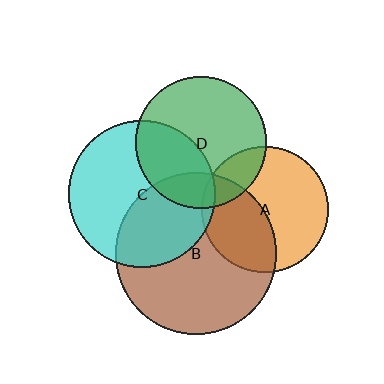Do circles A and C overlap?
Yes.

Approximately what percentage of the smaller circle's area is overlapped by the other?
Approximately 5%.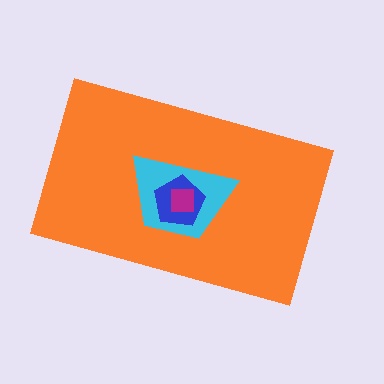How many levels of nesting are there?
4.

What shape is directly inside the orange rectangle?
The cyan trapezoid.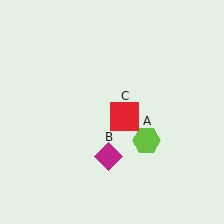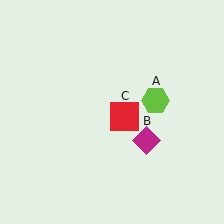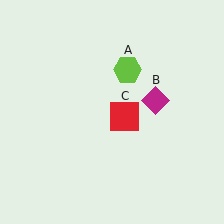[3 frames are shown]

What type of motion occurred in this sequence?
The lime hexagon (object A), magenta diamond (object B) rotated counterclockwise around the center of the scene.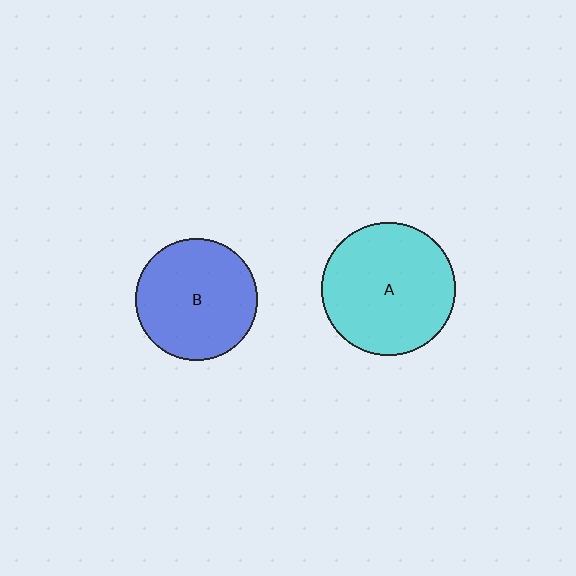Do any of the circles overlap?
No, none of the circles overlap.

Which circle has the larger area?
Circle A (cyan).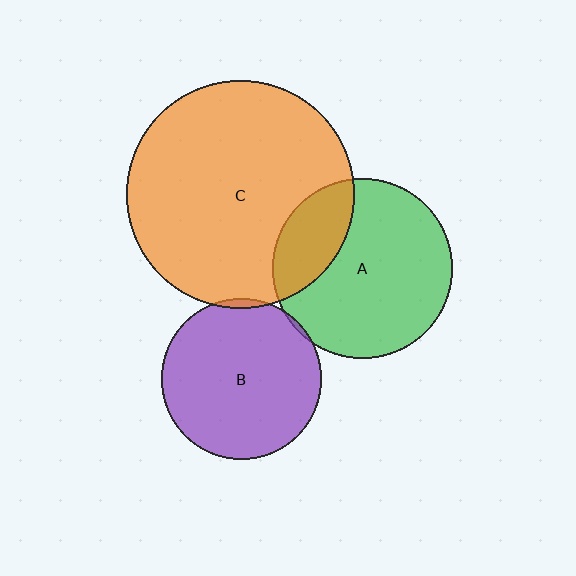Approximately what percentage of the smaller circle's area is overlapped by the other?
Approximately 5%.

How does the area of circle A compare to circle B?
Approximately 1.3 times.